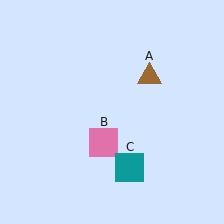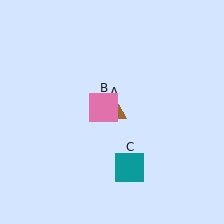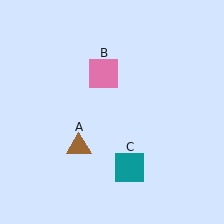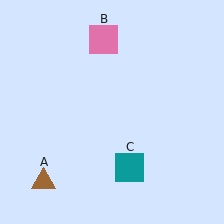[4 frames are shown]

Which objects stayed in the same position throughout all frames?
Teal square (object C) remained stationary.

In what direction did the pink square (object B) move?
The pink square (object B) moved up.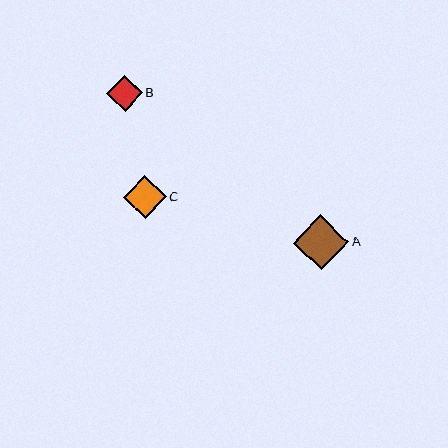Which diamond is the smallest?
Diamond B is the smallest with a size of approximately 36 pixels.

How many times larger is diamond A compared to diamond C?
Diamond A is approximately 1.3 times the size of diamond C.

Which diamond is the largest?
Diamond A is the largest with a size of approximately 55 pixels.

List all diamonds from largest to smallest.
From largest to smallest: A, C, B.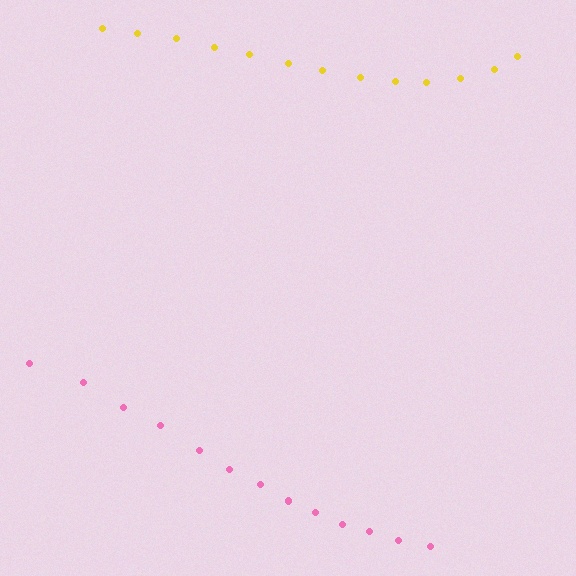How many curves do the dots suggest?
There are 2 distinct paths.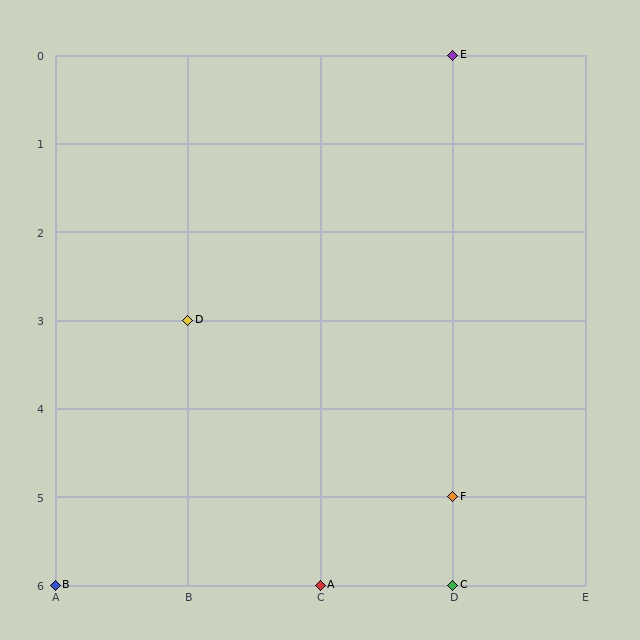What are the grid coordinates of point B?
Point B is at grid coordinates (A, 6).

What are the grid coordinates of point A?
Point A is at grid coordinates (C, 6).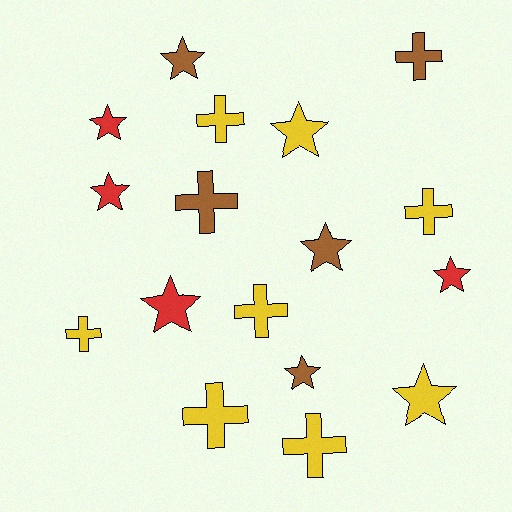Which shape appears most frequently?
Star, with 9 objects.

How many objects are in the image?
There are 17 objects.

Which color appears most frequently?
Yellow, with 8 objects.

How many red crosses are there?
There are no red crosses.